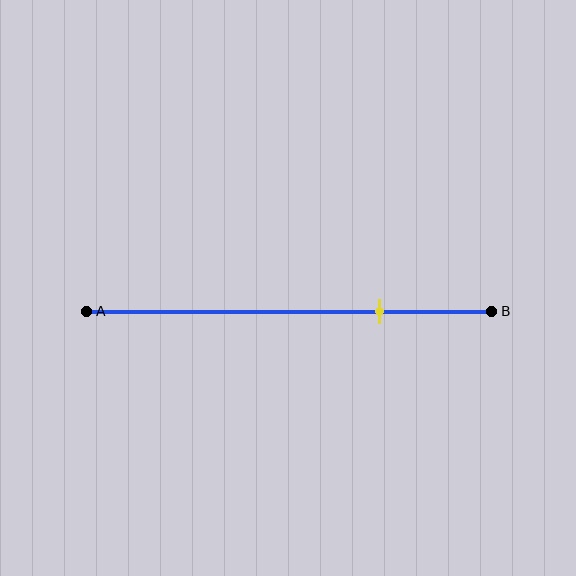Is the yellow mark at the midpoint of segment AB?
No, the mark is at about 70% from A, not at the 50% midpoint.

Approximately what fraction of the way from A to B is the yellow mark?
The yellow mark is approximately 70% of the way from A to B.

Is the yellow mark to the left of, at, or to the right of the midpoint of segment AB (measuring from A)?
The yellow mark is to the right of the midpoint of segment AB.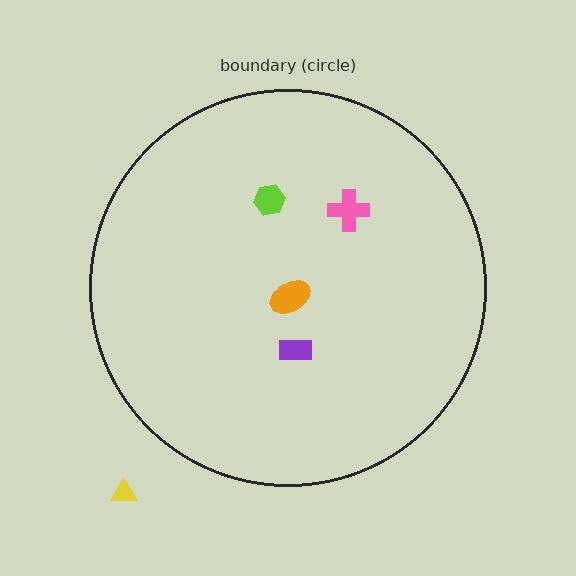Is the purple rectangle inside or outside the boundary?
Inside.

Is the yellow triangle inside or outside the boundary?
Outside.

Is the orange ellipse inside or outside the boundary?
Inside.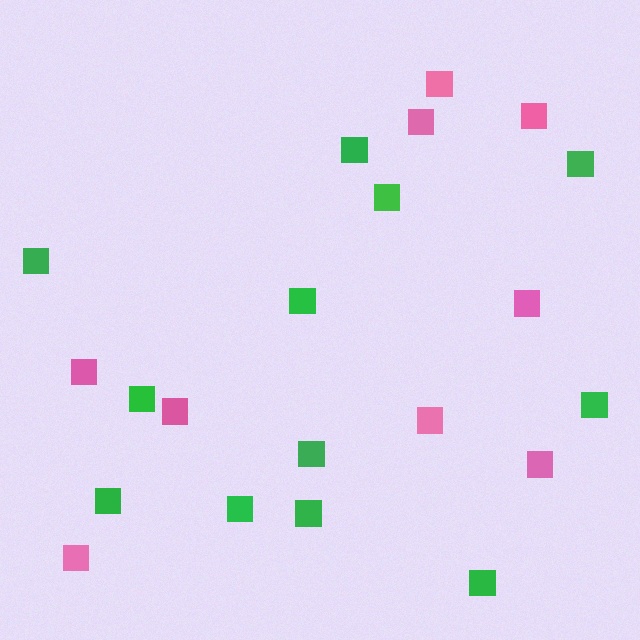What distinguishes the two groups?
There are 2 groups: one group of pink squares (9) and one group of green squares (12).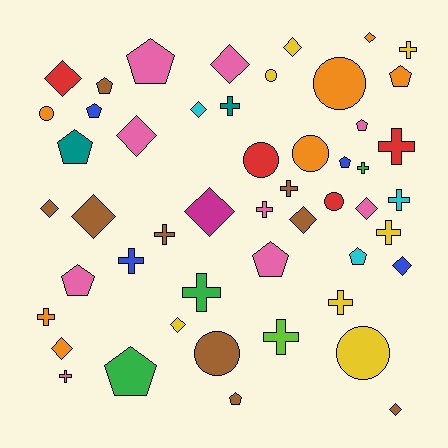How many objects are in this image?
There are 50 objects.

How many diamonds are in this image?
There are 15 diamonds.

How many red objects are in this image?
There are 4 red objects.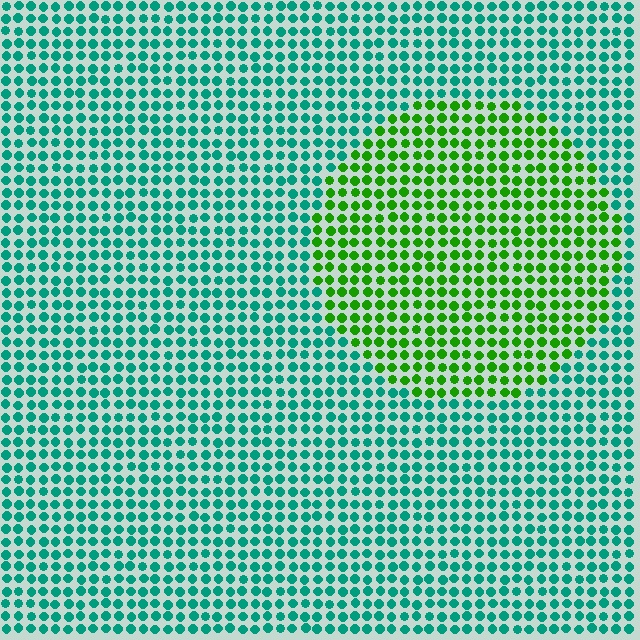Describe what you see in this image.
The image is filled with small teal elements in a uniform arrangement. A circle-shaped region is visible where the elements are tinted to a slightly different hue, forming a subtle color boundary.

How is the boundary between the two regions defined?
The boundary is defined purely by a slight shift in hue (about 57 degrees). Spacing, size, and orientation are identical on both sides.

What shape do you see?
I see a circle.